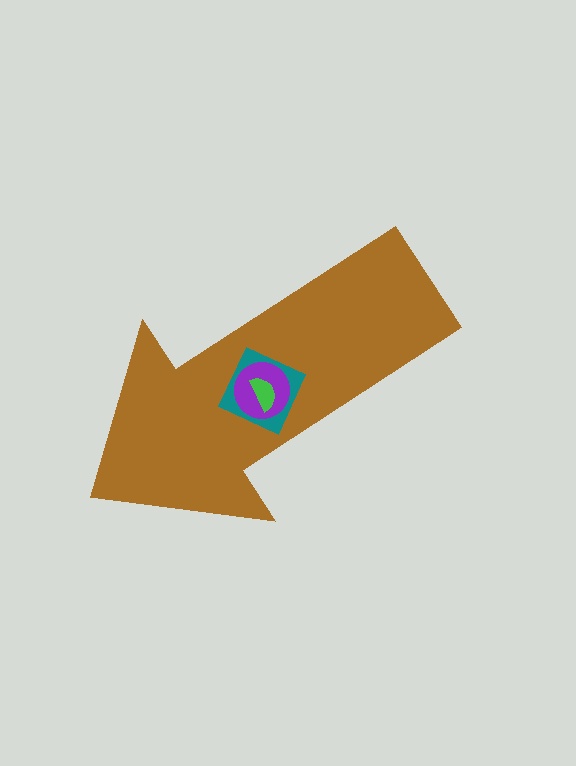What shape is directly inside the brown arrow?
The teal diamond.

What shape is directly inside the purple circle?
The green semicircle.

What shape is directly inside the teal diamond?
The purple circle.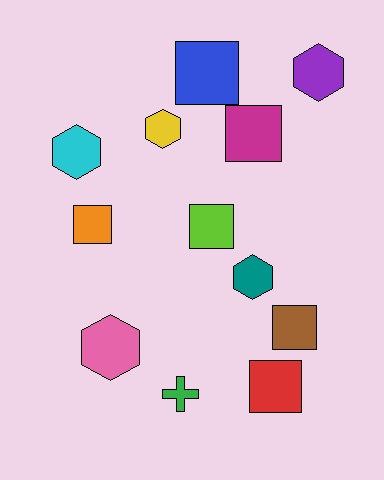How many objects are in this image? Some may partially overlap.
There are 12 objects.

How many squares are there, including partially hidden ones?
There are 6 squares.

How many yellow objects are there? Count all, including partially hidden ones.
There is 1 yellow object.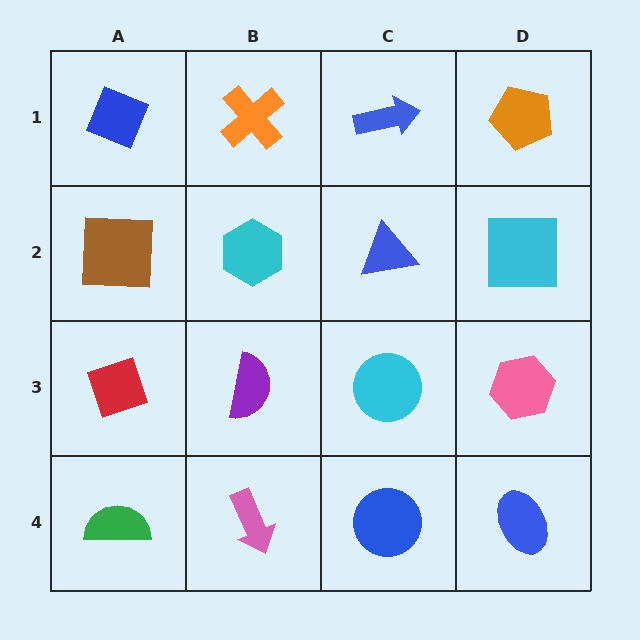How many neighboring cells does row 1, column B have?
3.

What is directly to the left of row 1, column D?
A blue arrow.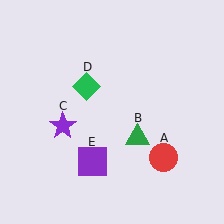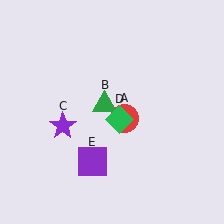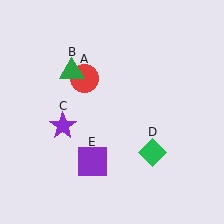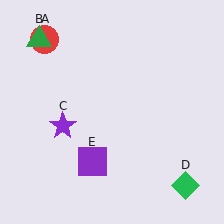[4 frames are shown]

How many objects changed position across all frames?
3 objects changed position: red circle (object A), green triangle (object B), green diamond (object D).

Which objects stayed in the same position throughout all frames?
Purple star (object C) and purple square (object E) remained stationary.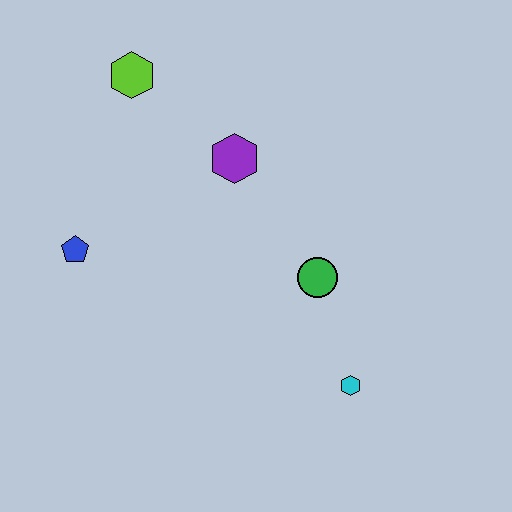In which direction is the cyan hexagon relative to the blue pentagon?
The cyan hexagon is to the right of the blue pentagon.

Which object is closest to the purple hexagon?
The lime hexagon is closest to the purple hexagon.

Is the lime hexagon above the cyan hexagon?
Yes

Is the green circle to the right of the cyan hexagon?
No